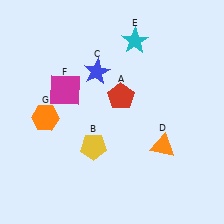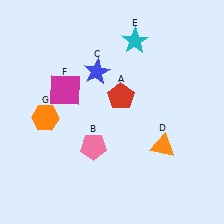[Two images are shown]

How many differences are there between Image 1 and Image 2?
There is 1 difference between the two images.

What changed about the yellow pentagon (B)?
In Image 1, B is yellow. In Image 2, it changed to pink.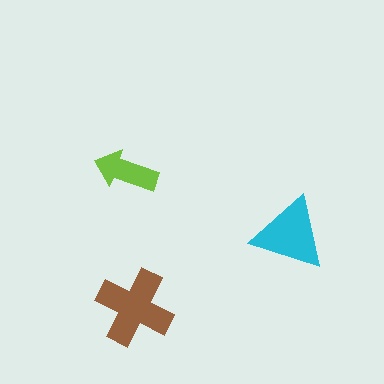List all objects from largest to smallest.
The brown cross, the cyan triangle, the lime arrow.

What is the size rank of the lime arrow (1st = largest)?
3rd.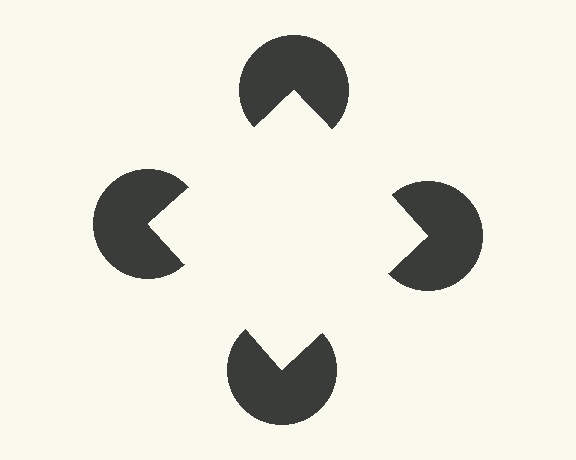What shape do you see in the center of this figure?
An illusory square — its edges are inferred from the aligned wedge cuts in the pac-man discs, not physically drawn.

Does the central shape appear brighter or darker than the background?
It typically appears slightly brighter than the background, even though no actual brightness change is drawn.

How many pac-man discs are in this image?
There are 4 — one at each vertex of the illusory square.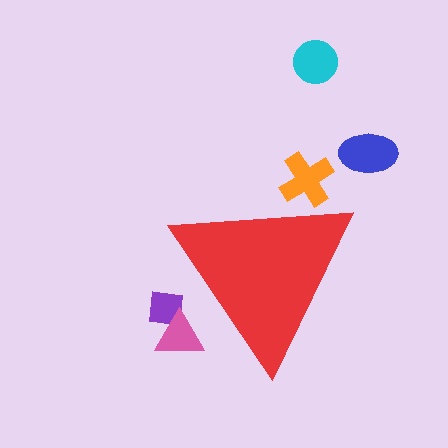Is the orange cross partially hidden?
Yes, the orange cross is partially hidden behind the red triangle.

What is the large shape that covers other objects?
A red triangle.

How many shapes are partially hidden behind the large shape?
3 shapes are partially hidden.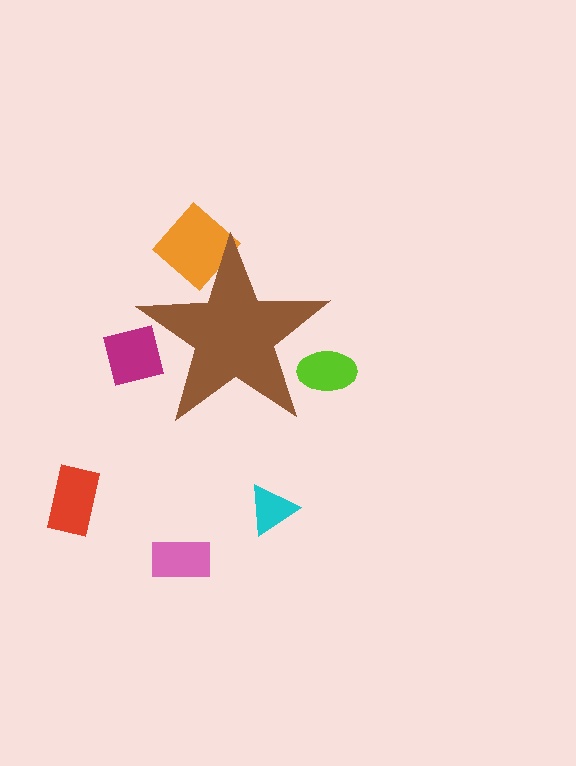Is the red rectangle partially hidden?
No, the red rectangle is fully visible.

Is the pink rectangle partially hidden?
No, the pink rectangle is fully visible.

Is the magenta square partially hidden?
Yes, the magenta square is partially hidden behind the brown star.